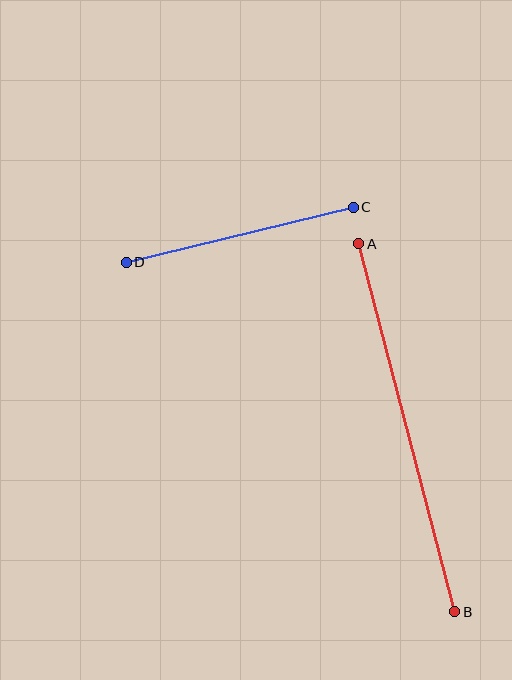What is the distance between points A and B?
The distance is approximately 380 pixels.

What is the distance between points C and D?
The distance is approximately 233 pixels.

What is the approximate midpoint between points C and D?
The midpoint is at approximately (240, 235) pixels.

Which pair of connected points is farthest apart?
Points A and B are farthest apart.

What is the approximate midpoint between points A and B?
The midpoint is at approximately (407, 428) pixels.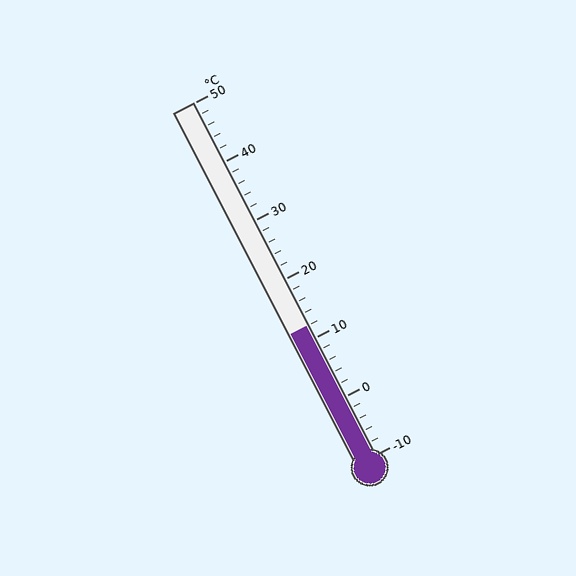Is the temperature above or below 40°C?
The temperature is below 40°C.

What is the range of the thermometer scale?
The thermometer scale ranges from -10°C to 50°C.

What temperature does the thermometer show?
The thermometer shows approximately 12°C.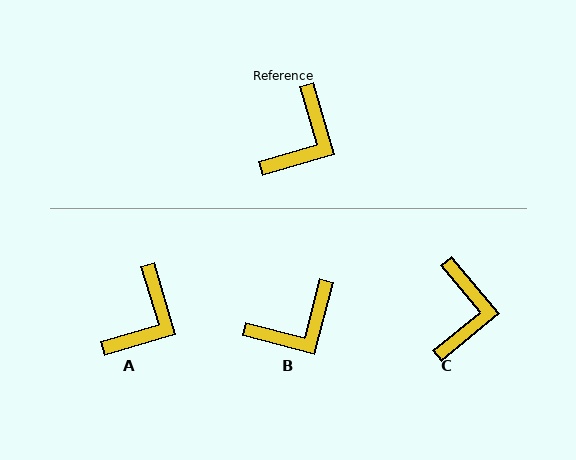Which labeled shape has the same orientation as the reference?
A.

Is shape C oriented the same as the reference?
No, it is off by about 23 degrees.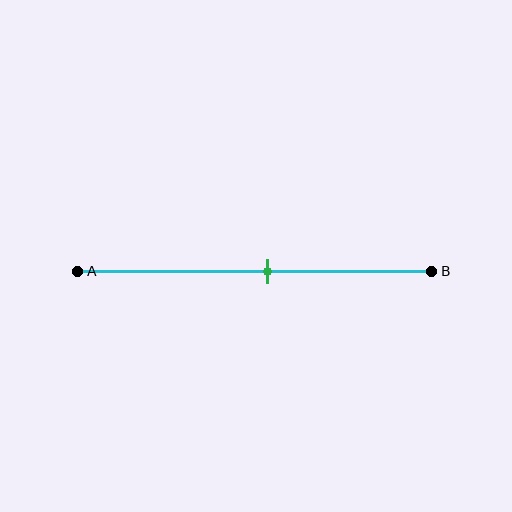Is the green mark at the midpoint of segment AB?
No, the mark is at about 55% from A, not at the 50% midpoint.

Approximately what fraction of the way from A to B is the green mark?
The green mark is approximately 55% of the way from A to B.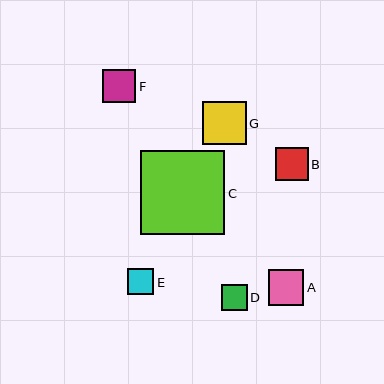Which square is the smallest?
Square D is the smallest with a size of approximately 26 pixels.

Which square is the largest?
Square C is the largest with a size of approximately 84 pixels.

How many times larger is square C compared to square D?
Square C is approximately 3.2 times the size of square D.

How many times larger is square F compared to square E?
Square F is approximately 1.3 times the size of square E.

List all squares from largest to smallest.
From largest to smallest: C, G, A, F, B, E, D.